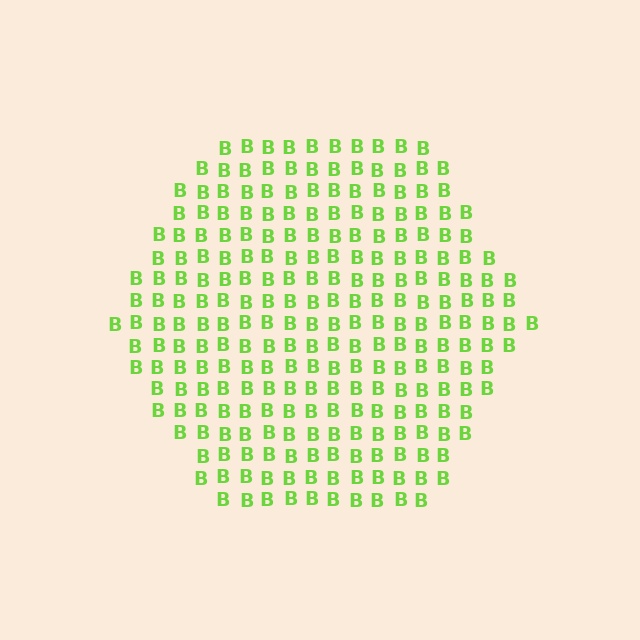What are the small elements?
The small elements are letter B's.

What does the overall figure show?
The overall figure shows a hexagon.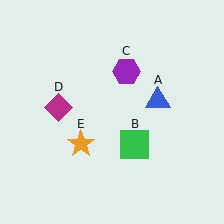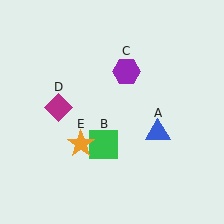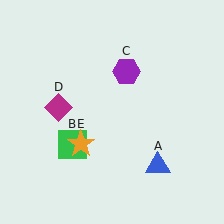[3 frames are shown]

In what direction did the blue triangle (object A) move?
The blue triangle (object A) moved down.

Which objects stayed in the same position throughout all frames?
Purple hexagon (object C) and magenta diamond (object D) and orange star (object E) remained stationary.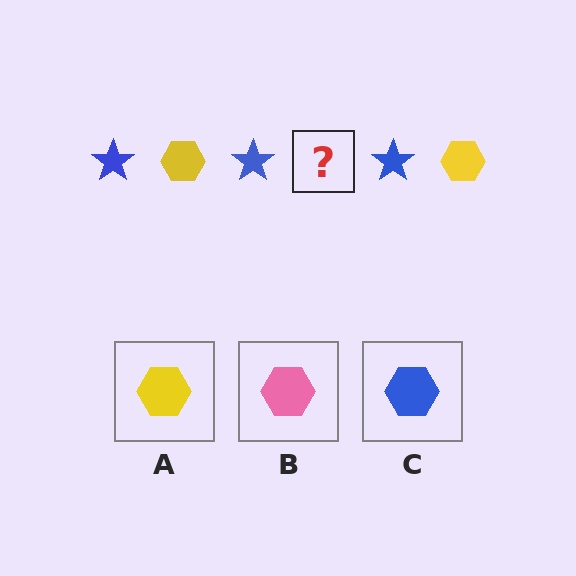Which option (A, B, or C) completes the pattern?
A.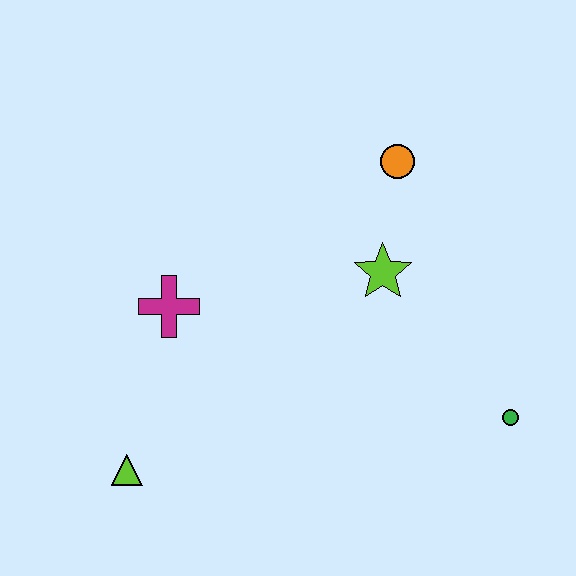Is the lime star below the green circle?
No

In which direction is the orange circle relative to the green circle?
The orange circle is above the green circle.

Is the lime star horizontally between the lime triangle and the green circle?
Yes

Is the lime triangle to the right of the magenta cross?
No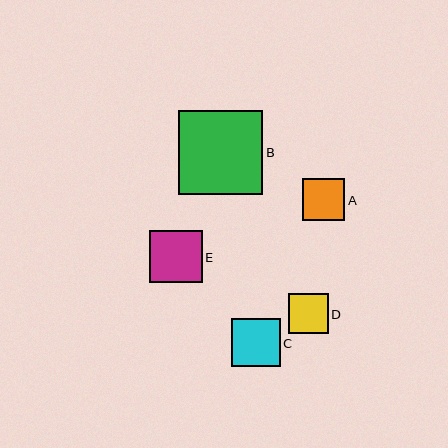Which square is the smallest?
Square D is the smallest with a size of approximately 40 pixels.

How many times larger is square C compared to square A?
Square C is approximately 1.2 times the size of square A.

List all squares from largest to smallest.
From largest to smallest: B, E, C, A, D.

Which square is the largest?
Square B is the largest with a size of approximately 84 pixels.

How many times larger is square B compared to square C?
Square B is approximately 1.7 times the size of square C.